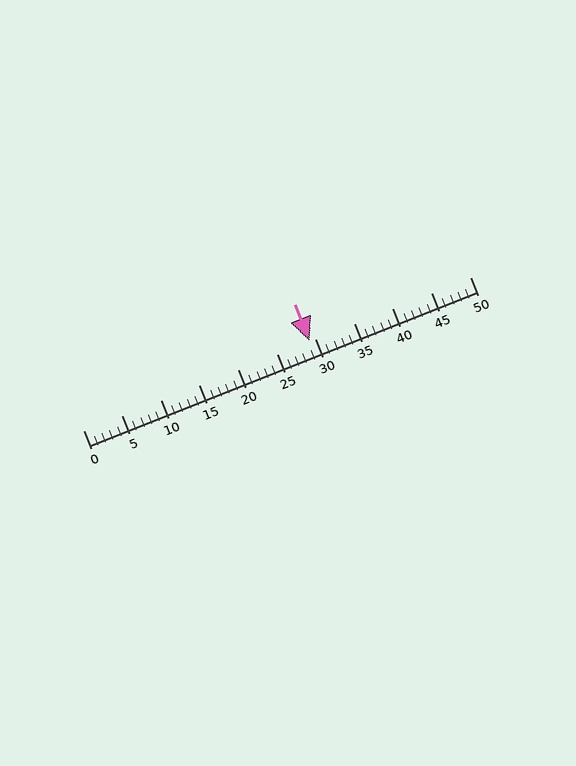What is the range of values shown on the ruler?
The ruler shows values from 0 to 50.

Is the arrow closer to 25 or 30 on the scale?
The arrow is closer to 30.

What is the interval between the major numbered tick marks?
The major tick marks are spaced 5 units apart.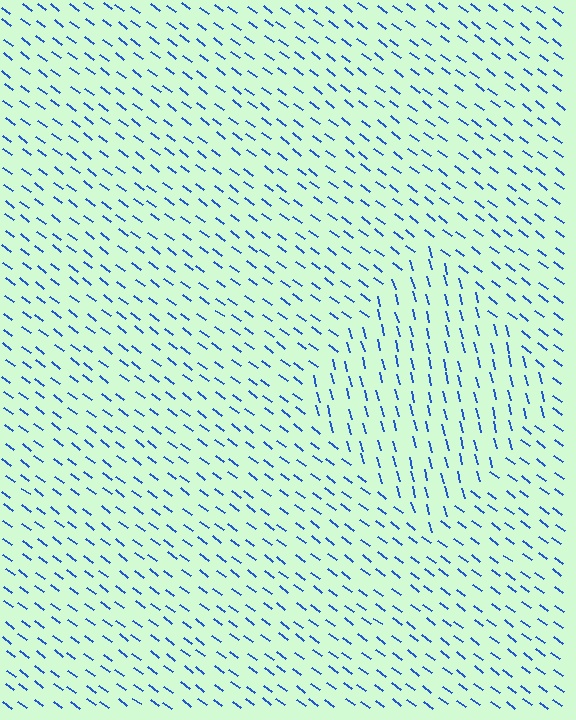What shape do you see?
I see a diamond.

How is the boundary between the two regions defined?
The boundary is defined purely by a change in line orientation (approximately 39 degrees difference). All lines are the same color and thickness.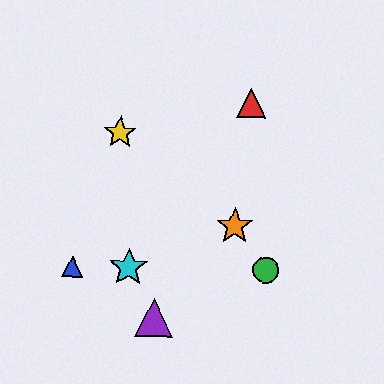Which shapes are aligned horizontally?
The blue triangle, the green circle, the cyan star are aligned horizontally.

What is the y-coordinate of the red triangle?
The red triangle is at y≈103.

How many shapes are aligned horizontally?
3 shapes (the blue triangle, the green circle, the cyan star) are aligned horizontally.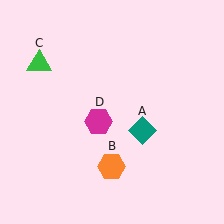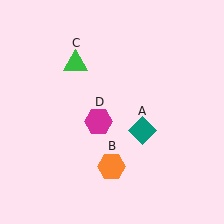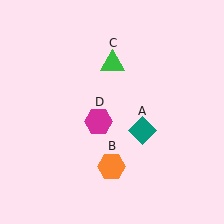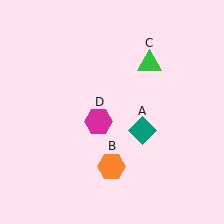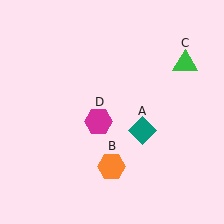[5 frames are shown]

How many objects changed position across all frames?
1 object changed position: green triangle (object C).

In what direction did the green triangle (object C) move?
The green triangle (object C) moved right.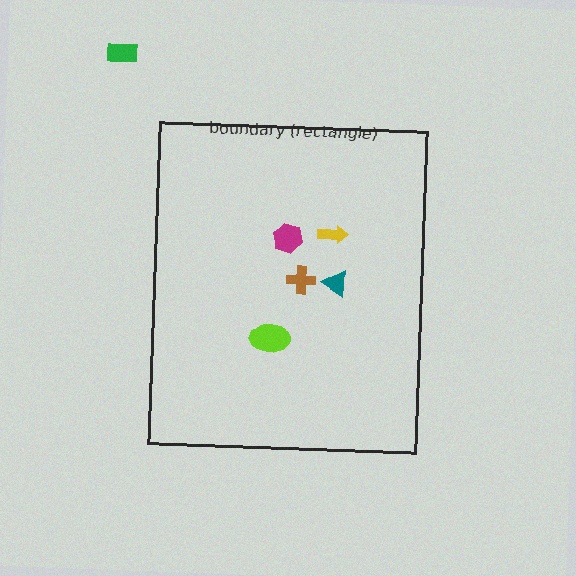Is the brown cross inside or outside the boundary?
Inside.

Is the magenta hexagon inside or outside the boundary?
Inside.